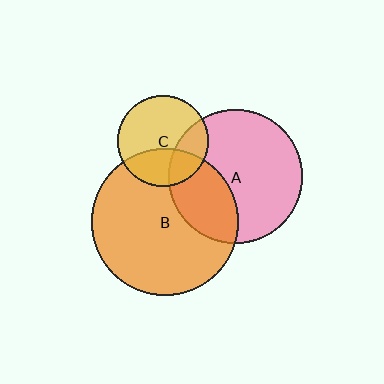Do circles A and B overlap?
Yes.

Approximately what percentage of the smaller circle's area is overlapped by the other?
Approximately 30%.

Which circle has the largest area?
Circle B (orange).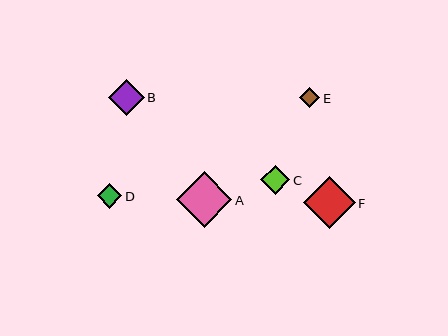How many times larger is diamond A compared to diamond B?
Diamond A is approximately 1.5 times the size of diamond B.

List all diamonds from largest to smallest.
From largest to smallest: A, F, B, C, D, E.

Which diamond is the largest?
Diamond A is the largest with a size of approximately 56 pixels.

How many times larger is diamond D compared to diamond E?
Diamond D is approximately 1.2 times the size of diamond E.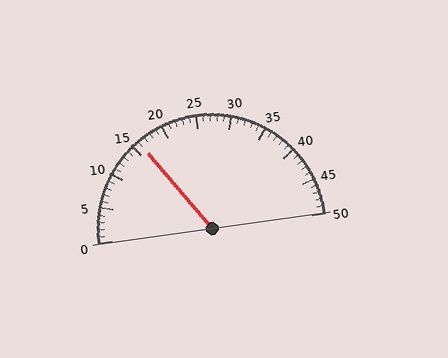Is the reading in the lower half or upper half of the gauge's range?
The reading is in the lower half of the range (0 to 50).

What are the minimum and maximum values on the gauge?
The gauge ranges from 0 to 50.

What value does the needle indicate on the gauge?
The needle indicates approximately 16.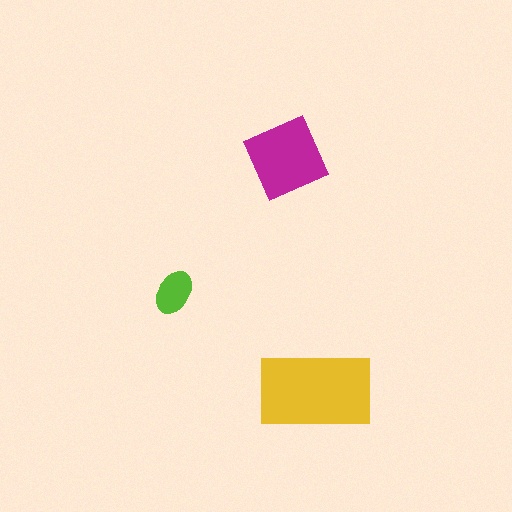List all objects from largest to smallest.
The yellow rectangle, the magenta square, the lime ellipse.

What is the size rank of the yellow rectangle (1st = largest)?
1st.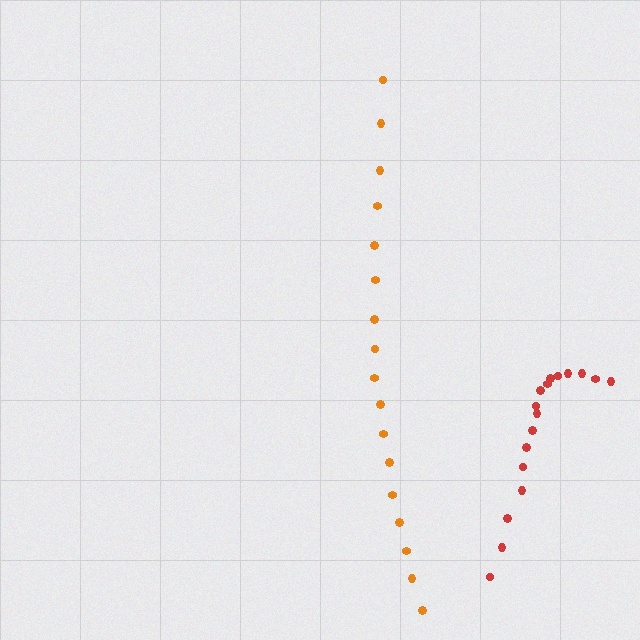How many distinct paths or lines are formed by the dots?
There are 2 distinct paths.